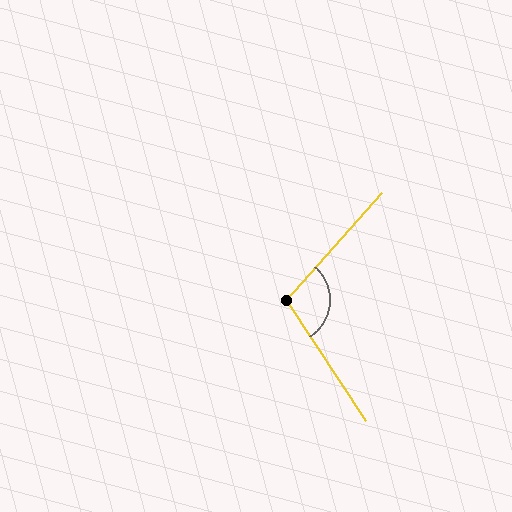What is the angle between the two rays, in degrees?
Approximately 105 degrees.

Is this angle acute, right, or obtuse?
It is obtuse.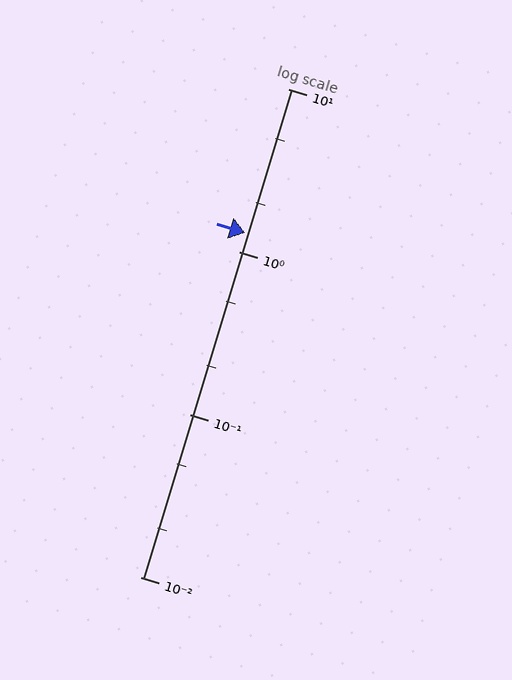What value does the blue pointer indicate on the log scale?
The pointer indicates approximately 1.3.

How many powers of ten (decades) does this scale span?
The scale spans 3 decades, from 0.01 to 10.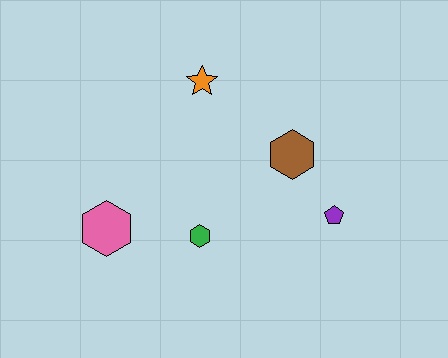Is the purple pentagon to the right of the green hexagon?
Yes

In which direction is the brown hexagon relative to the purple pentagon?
The brown hexagon is above the purple pentagon.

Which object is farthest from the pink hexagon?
The purple pentagon is farthest from the pink hexagon.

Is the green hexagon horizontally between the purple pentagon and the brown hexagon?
No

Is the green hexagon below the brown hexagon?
Yes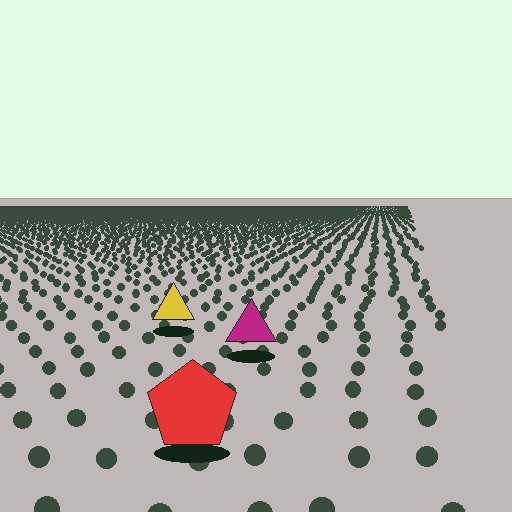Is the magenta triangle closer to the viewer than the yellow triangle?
Yes. The magenta triangle is closer — you can tell from the texture gradient: the ground texture is coarser near it.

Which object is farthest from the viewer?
The yellow triangle is farthest from the viewer. It appears smaller and the ground texture around it is denser.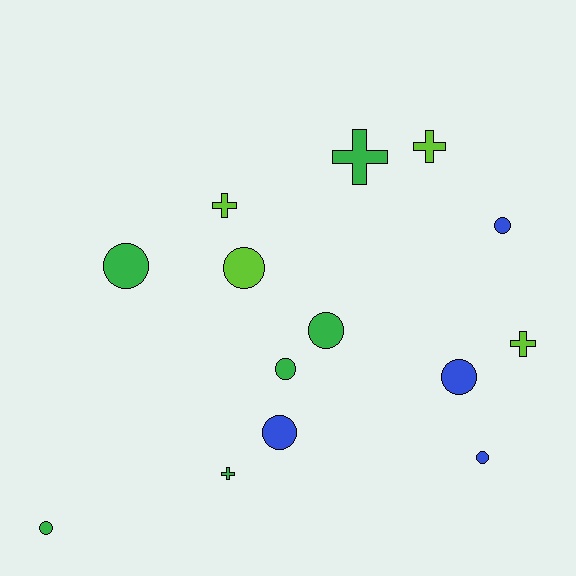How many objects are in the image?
There are 14 objects.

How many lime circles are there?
There is 1 lime circle.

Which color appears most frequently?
Green, with 6 objects.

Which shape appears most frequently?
Circle, with 9 objects.